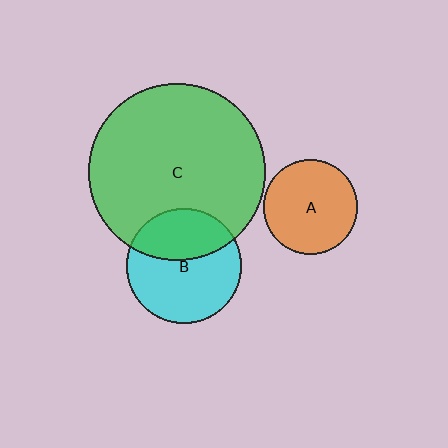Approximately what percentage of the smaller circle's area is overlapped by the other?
Approximately 40%.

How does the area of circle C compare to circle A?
Approximately 3.5 times.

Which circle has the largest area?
Circle C (green).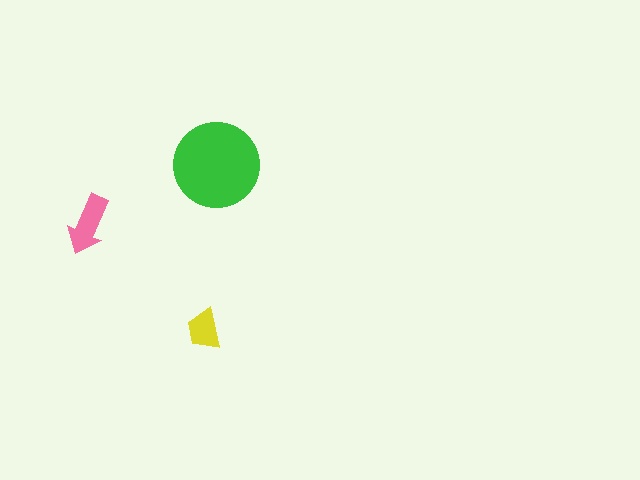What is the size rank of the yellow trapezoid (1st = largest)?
3rd.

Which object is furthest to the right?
The green circle is rightmost.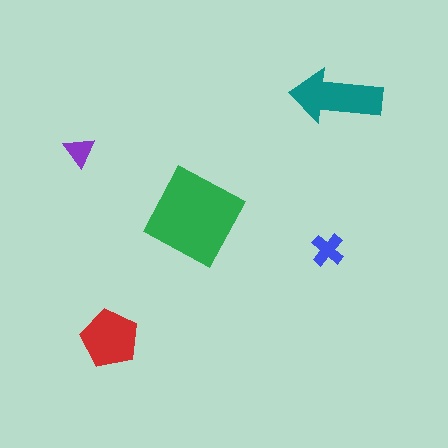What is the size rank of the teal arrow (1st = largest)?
2nd.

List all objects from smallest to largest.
The purple triangle, the blue cross, the red pentagon, the teal arrow, the green diamond.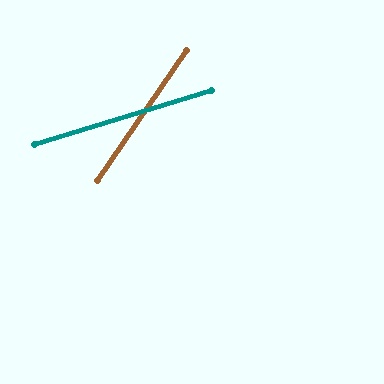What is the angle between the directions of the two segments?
Approximately 39 degrees.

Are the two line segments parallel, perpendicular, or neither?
Neither parallel nor perpendicular — they differ by about 39°.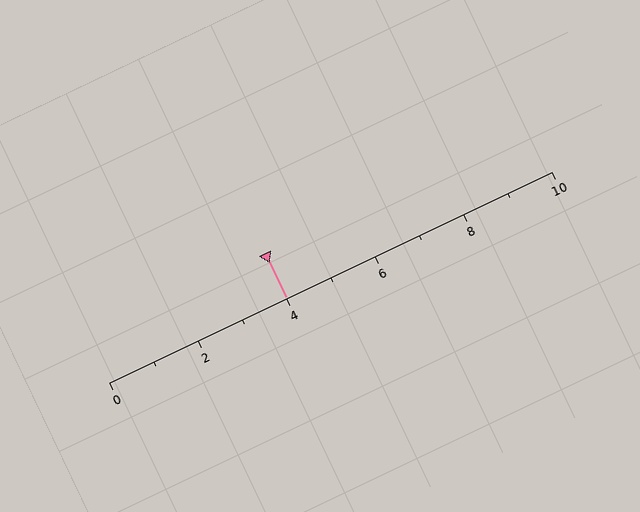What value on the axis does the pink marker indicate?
The marker indicates approximately 4.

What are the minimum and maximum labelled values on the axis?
The axis runs from 0 to 10.